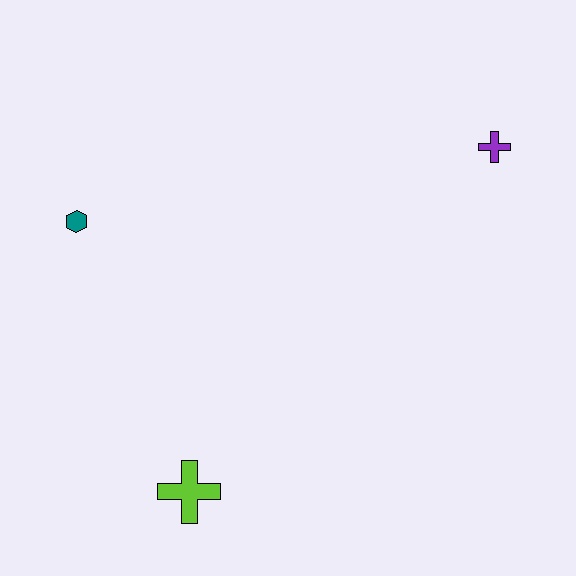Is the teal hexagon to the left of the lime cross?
Yes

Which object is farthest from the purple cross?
The lime cross is farthest from the purple cross.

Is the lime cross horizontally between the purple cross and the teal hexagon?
Yes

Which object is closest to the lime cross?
The teal hexagon is closest to the lime cross.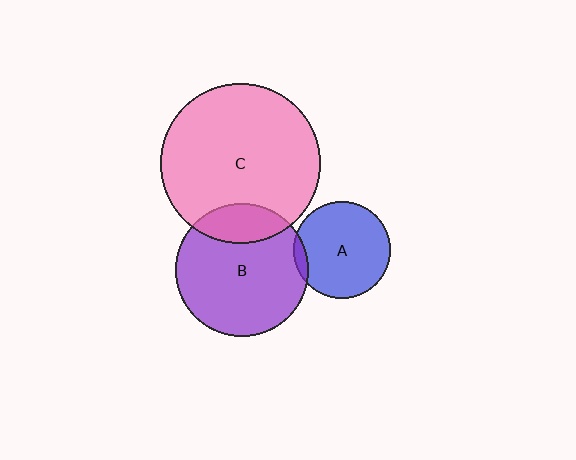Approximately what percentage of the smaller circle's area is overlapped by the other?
Approximately 5%.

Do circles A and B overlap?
Yes.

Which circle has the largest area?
Circle C (pink).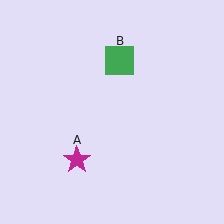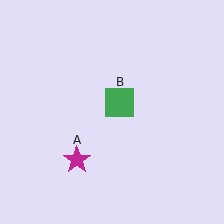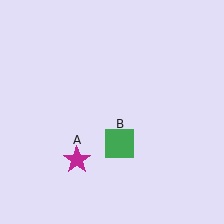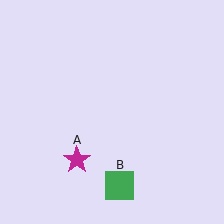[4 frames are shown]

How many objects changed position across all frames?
1 object changed position: green square (object B).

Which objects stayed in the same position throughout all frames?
Magenta star (object A) remained stationary.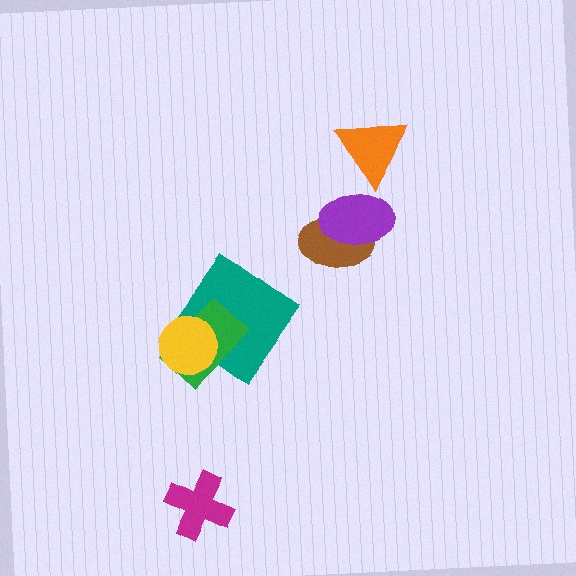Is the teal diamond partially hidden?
Yes, it is partially covered by another shape.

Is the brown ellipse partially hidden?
Yes, it is partially covered by another shape.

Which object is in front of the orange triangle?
The purple ellipse is in front of the orange triangle.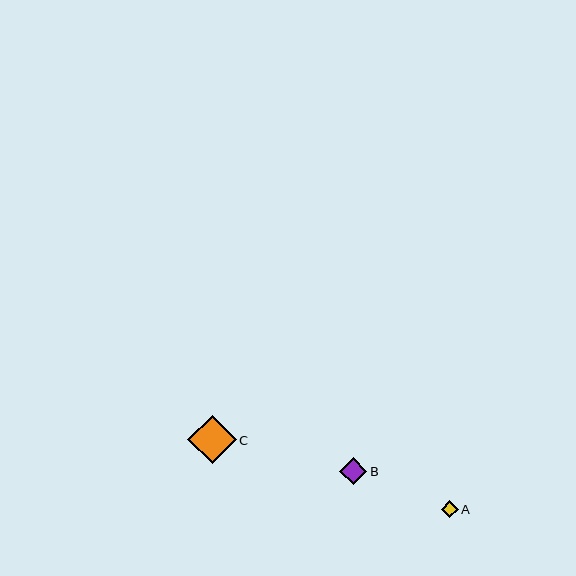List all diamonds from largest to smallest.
From largest to smallest: C, B, A.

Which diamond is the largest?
Diamond C is the largest with a size of approximately 48 pixels.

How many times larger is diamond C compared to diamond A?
Diamond C is approximately 2.9 times the size of diamond A.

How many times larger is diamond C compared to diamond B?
Diamond C is approximately 1.8 times the size of diamond B.